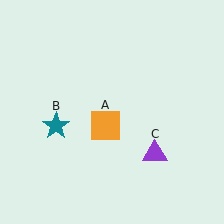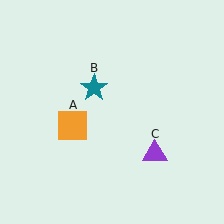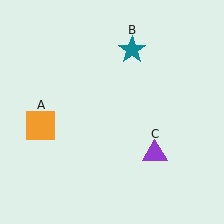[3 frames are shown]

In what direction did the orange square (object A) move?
The orange square (object A) moved left.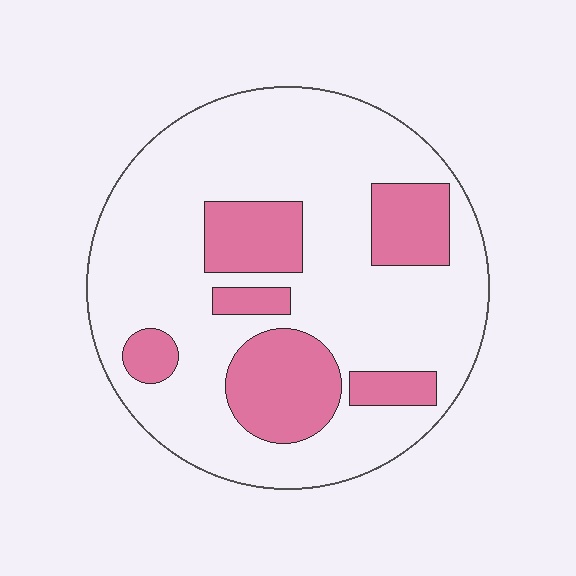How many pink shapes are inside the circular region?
6.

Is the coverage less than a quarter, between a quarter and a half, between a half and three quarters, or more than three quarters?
Between a quarter and a half.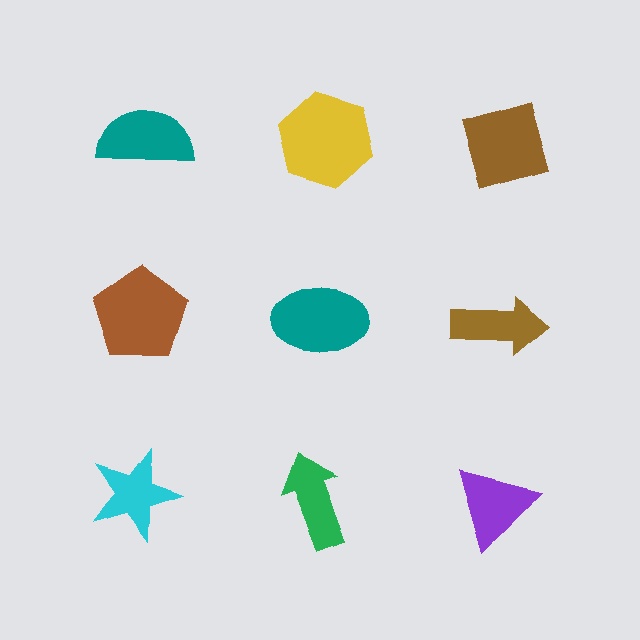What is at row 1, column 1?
A teal semicircle.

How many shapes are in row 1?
3 shapes.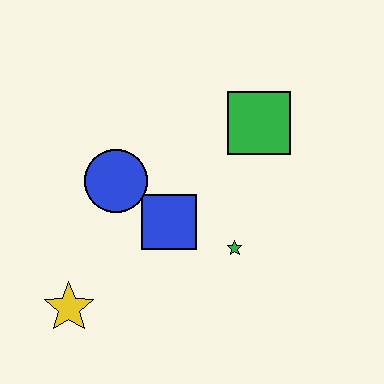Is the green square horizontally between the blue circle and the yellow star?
No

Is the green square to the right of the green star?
Yes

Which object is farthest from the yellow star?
The green square is farthest from the yellow star.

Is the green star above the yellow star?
Yes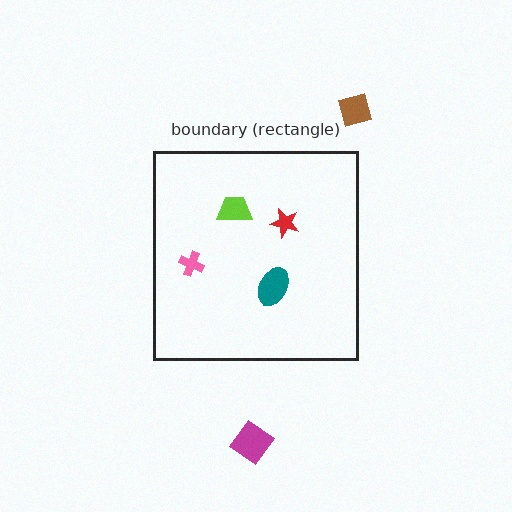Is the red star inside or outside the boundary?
Inside.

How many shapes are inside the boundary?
4 inside, 2 outside.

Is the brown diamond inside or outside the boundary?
Outside.